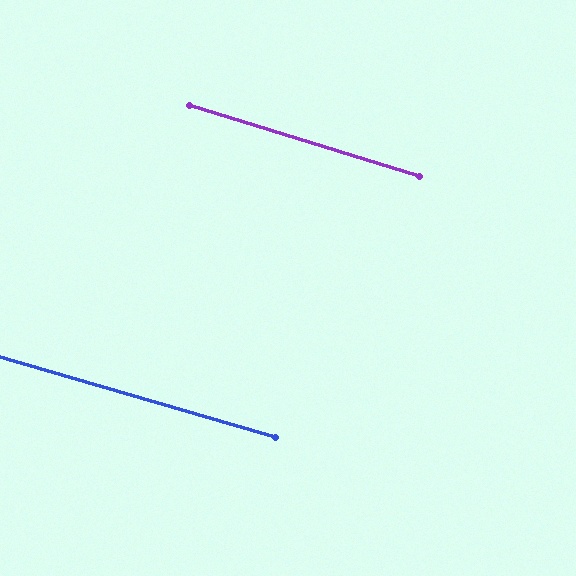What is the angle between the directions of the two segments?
Approximately 1 degree.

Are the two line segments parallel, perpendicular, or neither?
Parallel — their directions differ by only 0.9°.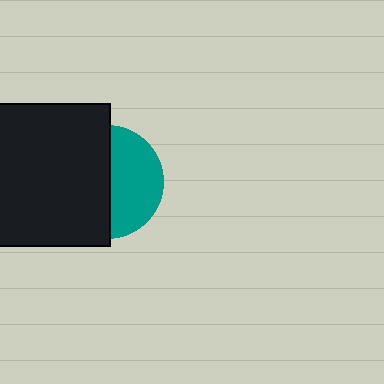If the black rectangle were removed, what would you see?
You would see the complete teal circle.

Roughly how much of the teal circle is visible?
A small part of it is visible (roughly 45%).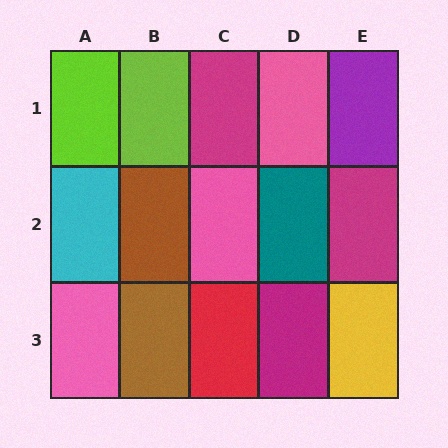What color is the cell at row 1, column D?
Pink.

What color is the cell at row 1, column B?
Lime.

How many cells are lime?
2 cells are lime.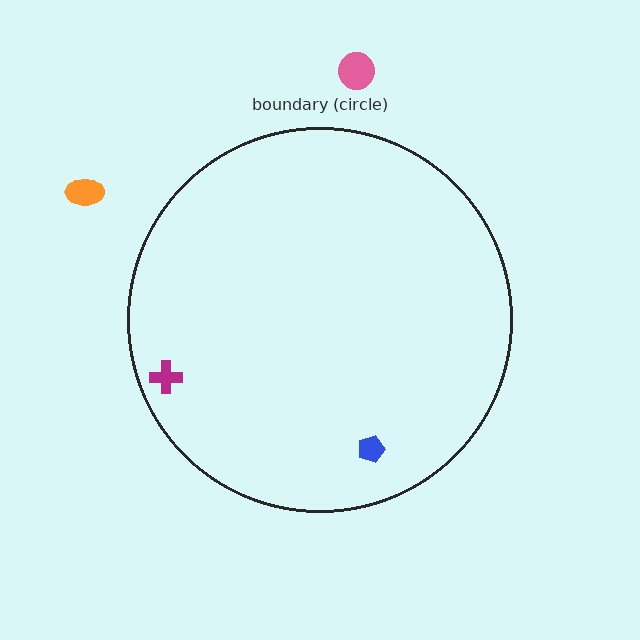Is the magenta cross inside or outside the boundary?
Inside.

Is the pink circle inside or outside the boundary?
Outside.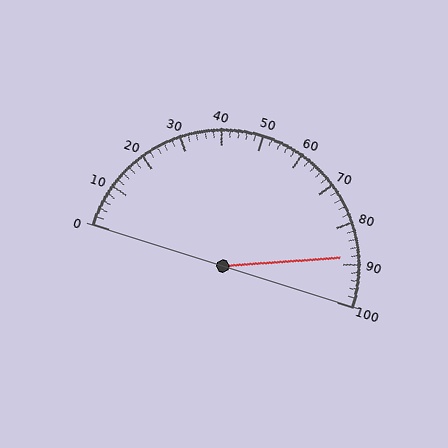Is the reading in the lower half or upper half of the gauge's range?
The reading is in the upper half of the range (0 to 100).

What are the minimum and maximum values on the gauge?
The gauge ranges from 0 to 100.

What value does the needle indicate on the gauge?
The needle indicates approximately 88.